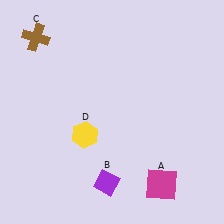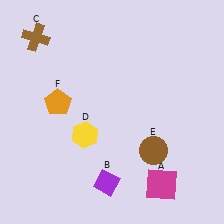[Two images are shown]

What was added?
A brown circle (E), an orange pentagon (F) were added in Image 2.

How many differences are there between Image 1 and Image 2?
There are 2 differences between the two images.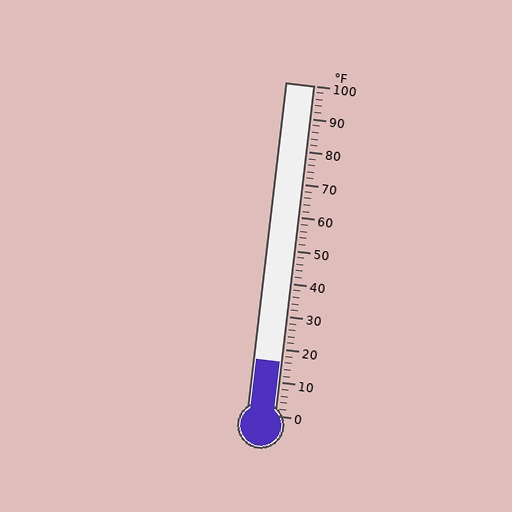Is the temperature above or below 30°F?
The temperature is below 30°F.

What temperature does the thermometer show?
The thermometer shows approximately 16°F.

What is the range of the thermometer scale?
The thermometer scale ranges from 0°F to 100°F.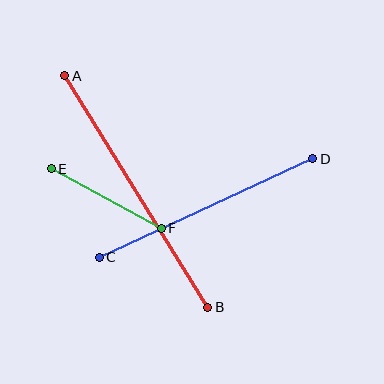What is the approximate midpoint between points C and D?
The midpoint is at approximately (206, 208) pixels.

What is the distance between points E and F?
The distance is approximately 125 pixels.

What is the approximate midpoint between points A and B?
The midpoint is at approximately (136, 192) pixels.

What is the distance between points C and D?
The distance is approximately 235 pixels.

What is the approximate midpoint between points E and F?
The midpoint is at approximately (106, 198) pixels.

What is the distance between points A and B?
The distance is approximately 272 pixels.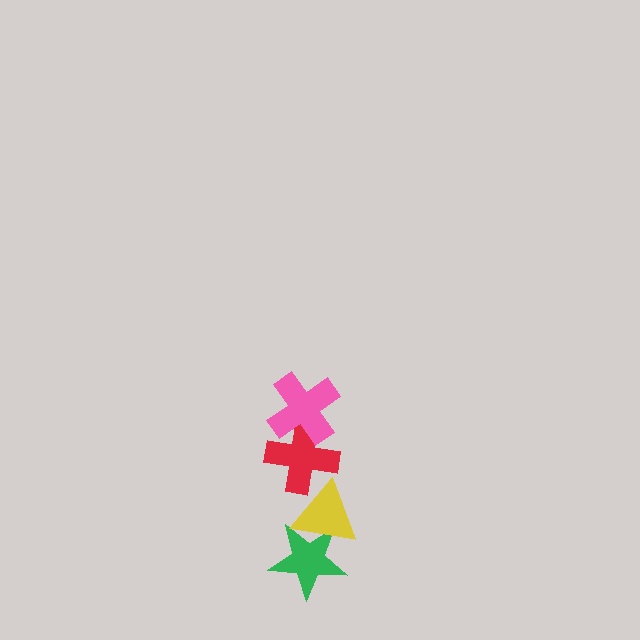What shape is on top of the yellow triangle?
The red cross is on top of the yellow triangle.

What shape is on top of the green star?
The yellow triangle is on top of the green star.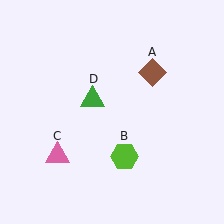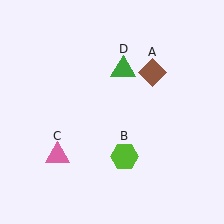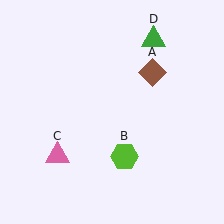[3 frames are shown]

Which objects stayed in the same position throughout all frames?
Brown diamond (object A) and lime hexagon (object B) and pink triangle (object C) remained stationary.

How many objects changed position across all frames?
1 object changed position: green triangle (object D).